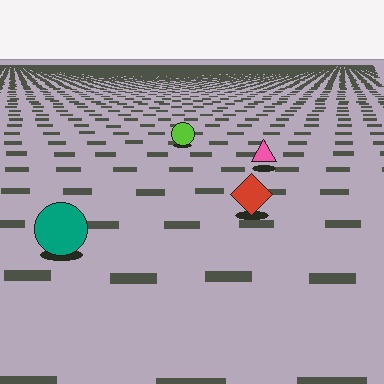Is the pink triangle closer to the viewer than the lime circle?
Yes. The pink triangle is closer — you can tell from the texture gradient: the ground texture is coarser near it.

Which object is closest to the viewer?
The teal circle is closest. The texture marks near it are larger and more spread out.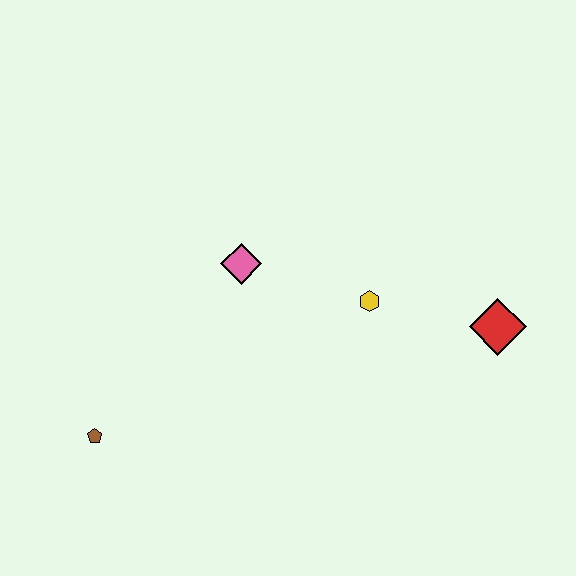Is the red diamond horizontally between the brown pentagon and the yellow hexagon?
No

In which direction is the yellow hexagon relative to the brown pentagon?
The yellow hexagon is to the right of the brown pentagon.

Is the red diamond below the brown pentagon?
No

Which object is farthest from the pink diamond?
The red diamond is farthest from the pink diamond.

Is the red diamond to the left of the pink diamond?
No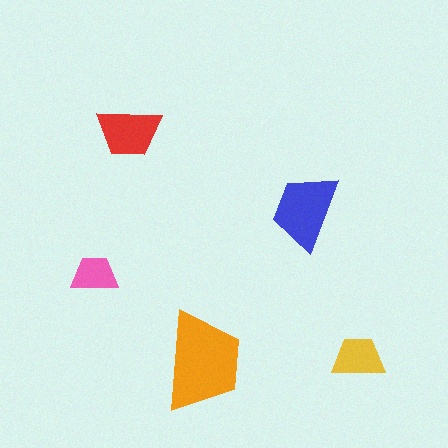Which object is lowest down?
The orange trapezoid is bottommost.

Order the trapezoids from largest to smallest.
the orange one, the blue one, the red one, the yellow one, the pink one.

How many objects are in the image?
There are 5 objects in the image.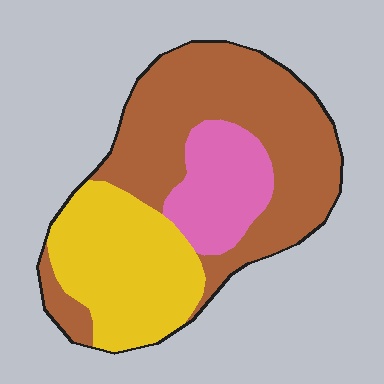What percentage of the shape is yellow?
Yellow takes up between a quarter and a half of the shape.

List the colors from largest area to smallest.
From largest to smallest: brown, yellow, pink.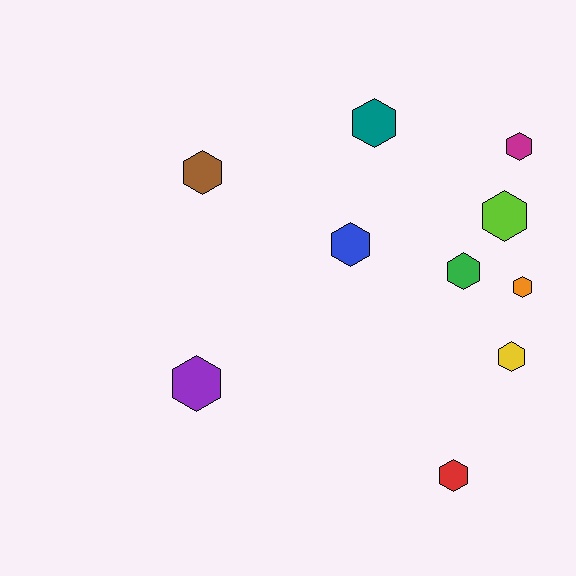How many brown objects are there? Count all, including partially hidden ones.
There is 1 brown object.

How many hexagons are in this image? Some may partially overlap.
There are 10 hexagons.